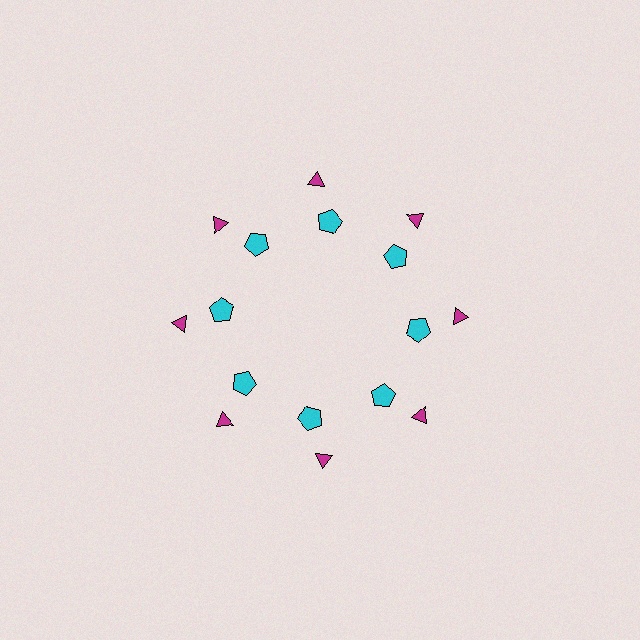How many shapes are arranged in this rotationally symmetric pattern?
There are 16 shapes, arranged in 8 groups of 2.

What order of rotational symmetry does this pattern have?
This pattern has 8-fold rotational symmetry.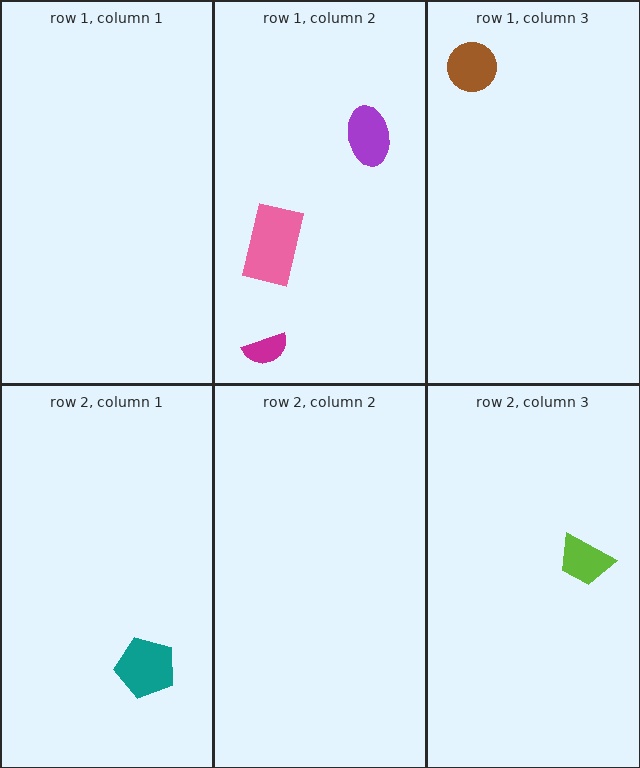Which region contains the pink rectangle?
The row 1, column 2 region.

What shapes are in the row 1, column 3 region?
The brown circle.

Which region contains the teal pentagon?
The row 2, column 1 region.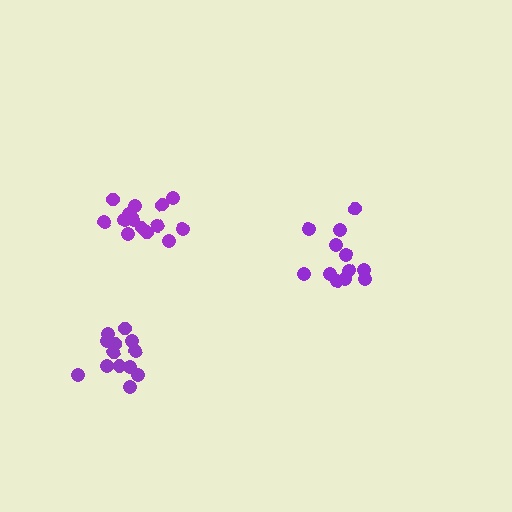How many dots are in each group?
Group 1: 15 dots, Group 2: 12 dots, Group 3: 13 dots (40 total).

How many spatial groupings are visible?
There are 3 spatial groupings.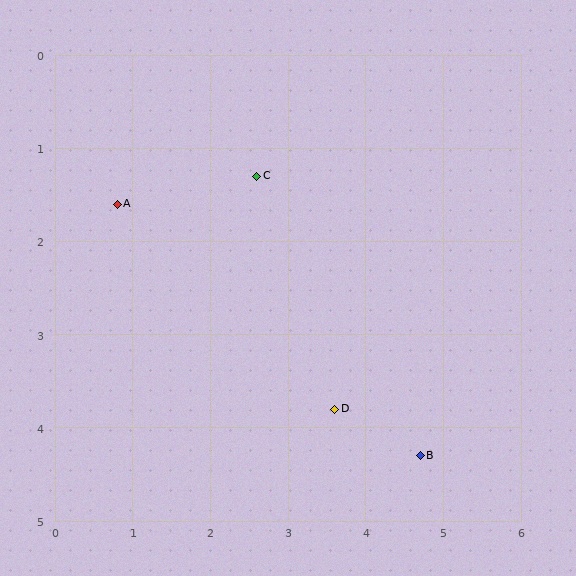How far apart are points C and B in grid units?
Points C and B are about 3.7 grid units apart.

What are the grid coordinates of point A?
Point A is at approximately (0.8, 1.6).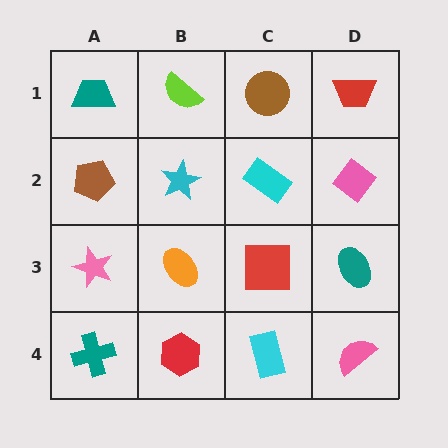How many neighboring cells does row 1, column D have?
2.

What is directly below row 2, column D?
A teal ellipse.